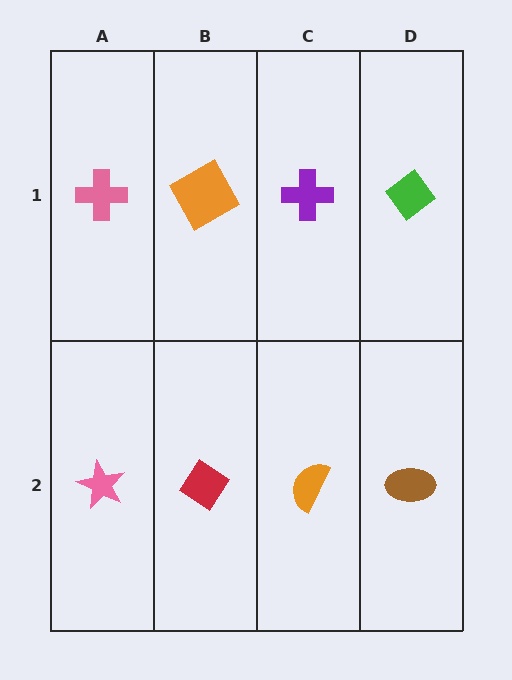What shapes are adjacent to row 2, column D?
A green diamond (row 1, column D), an orange semicircle (row 2, column C).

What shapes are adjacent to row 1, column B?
A red diamond (row 2, column B), a pink cross (row 1, column A), a purple cross (row 1, column C).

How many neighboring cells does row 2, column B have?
3.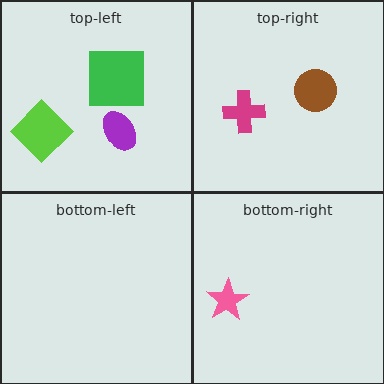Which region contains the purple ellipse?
The top-left region.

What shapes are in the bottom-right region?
The pink star.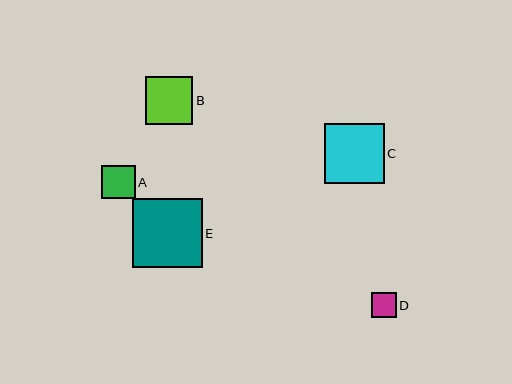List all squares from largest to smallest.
From largest to smallest: E, C, B, A, D.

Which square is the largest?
Square E is the largest with a size of approximately 70 pixels.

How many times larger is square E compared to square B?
Square E is approximately 1.5 times the size of square B.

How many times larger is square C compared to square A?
Square C is approximately 1.8 times the size of square A.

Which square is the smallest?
Square D is the smallest with a size of approximately 25 pixels.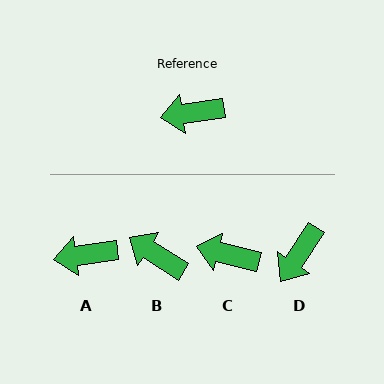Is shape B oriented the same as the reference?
No, it is off by about 41 degrees.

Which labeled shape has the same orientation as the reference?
A.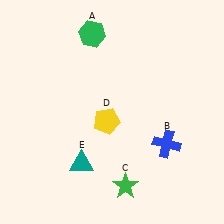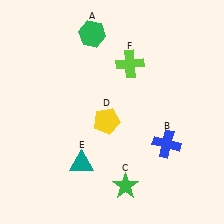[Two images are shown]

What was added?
A lime cross (F) was added in Image 2.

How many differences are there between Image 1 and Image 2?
There is 1 difference between the two images.